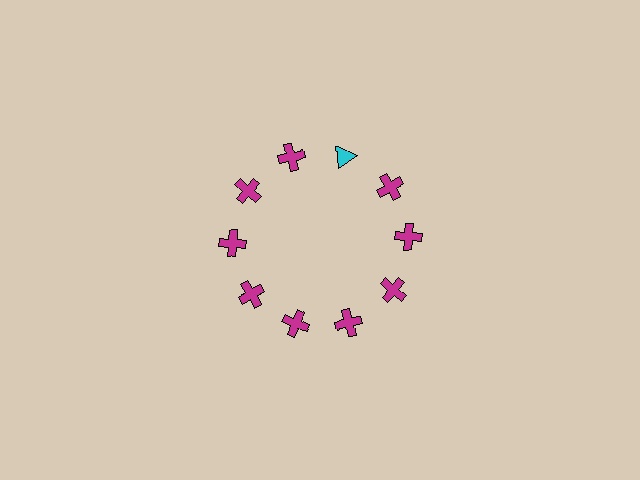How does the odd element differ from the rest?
It differs in both color (cyan instead of magenta) and shape (triangle instead of cross).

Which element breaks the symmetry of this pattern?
The cyan triangle at roughly the 1 o'clock position breaks the symmetry. All other shapes are magenta crosses.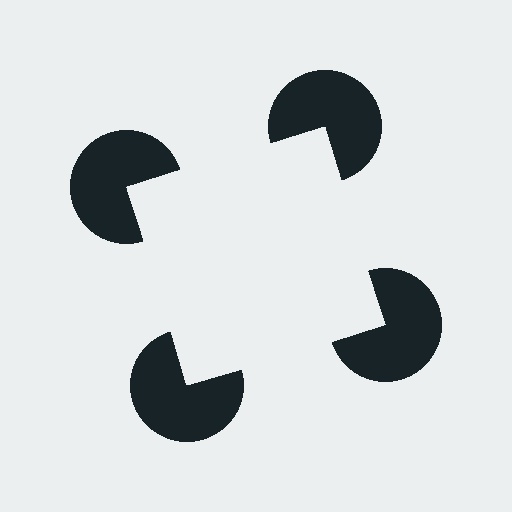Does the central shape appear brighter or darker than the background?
It typically appears slightly brighter than the background, even though no actual brightness change is drawn.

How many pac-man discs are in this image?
There are 4 — one at each vertex of the illusory square.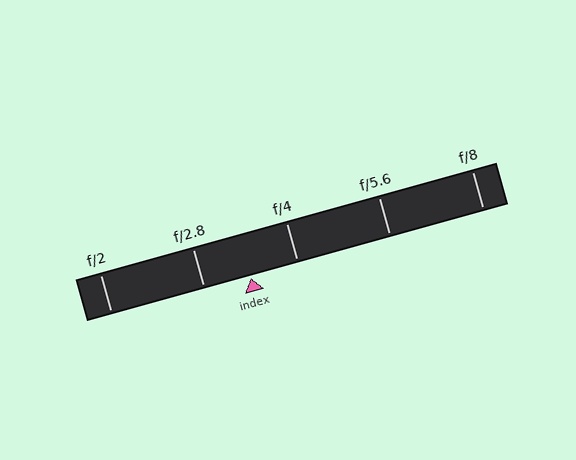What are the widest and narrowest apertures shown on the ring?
The widest aperture shown is f/2 and the narrowest is f/8.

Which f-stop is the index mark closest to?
The index mark is closest to f/2.8.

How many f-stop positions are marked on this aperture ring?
There are 5 f-stop positions marked.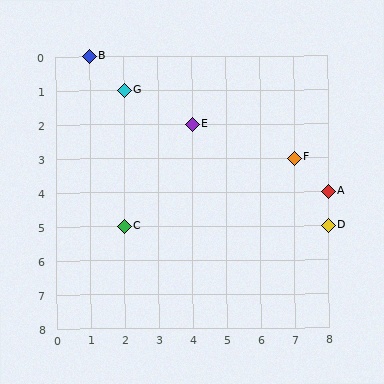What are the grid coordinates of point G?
Point G is at grid coordinates (2, 1).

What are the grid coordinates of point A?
Point A is at grid coordinates (8, 4).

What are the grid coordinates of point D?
Point D is at grid coordinates (8, 5).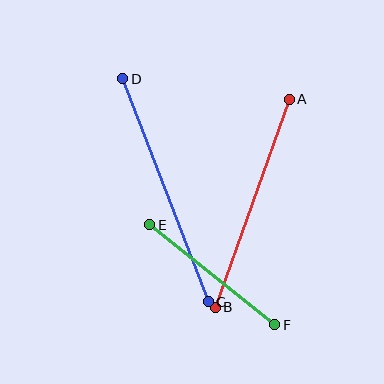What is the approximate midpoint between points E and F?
The midpoint is at approximately (212, 275) pixels.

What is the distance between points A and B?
The distance is approximately 220 pixels.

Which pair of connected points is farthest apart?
Points C and D are farthest apart.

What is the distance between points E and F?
The distance is approximately 160 pixels.